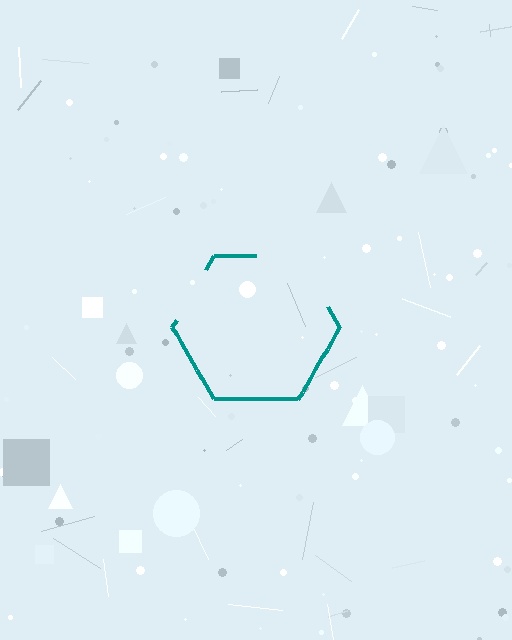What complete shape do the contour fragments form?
The contour fragments form a hexagon.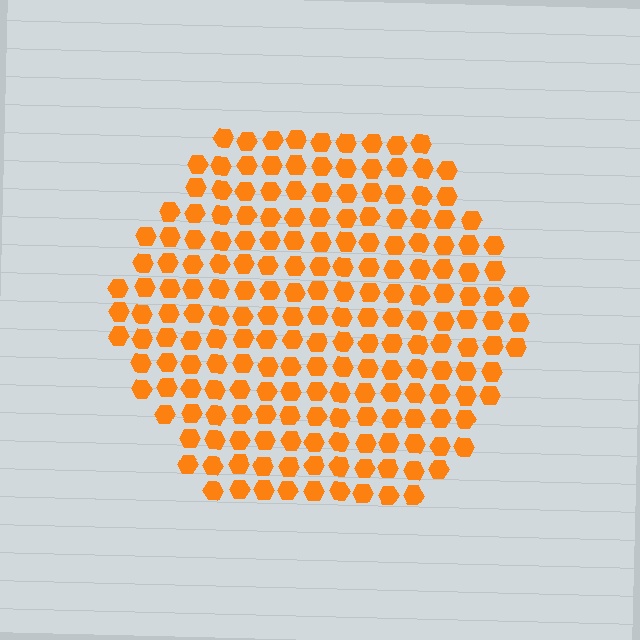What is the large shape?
The large shape is a hexagon.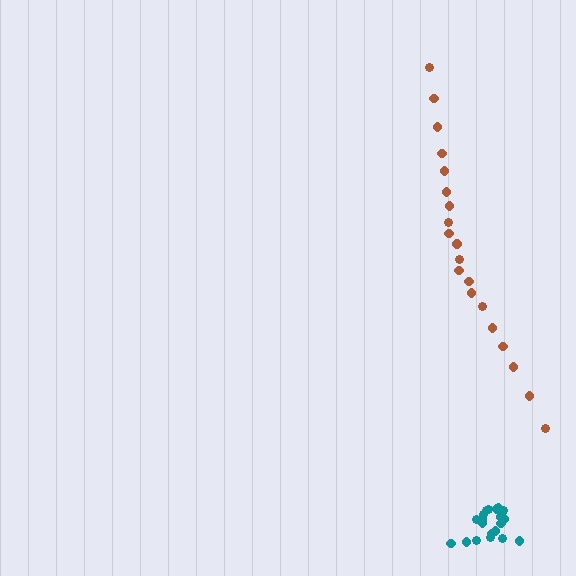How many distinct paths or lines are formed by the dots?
There are 2 distinct paths.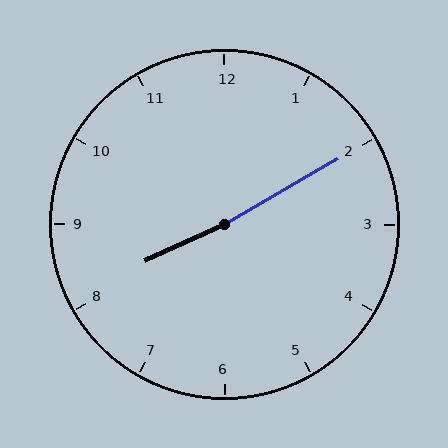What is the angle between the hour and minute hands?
Approximately 175 degrees.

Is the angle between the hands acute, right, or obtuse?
It is obtuse.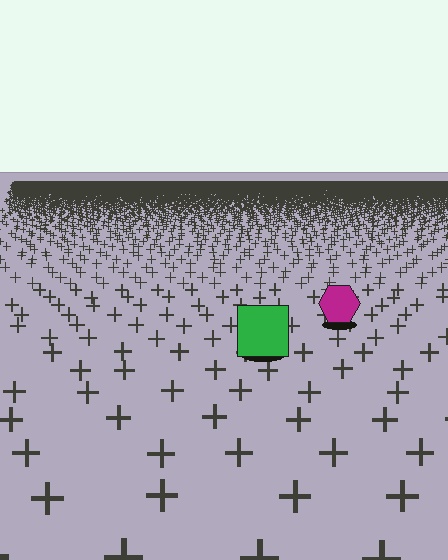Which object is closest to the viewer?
The green square is closest. The texture marks near it are larger and more spread out.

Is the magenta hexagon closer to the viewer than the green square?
No. The green square is closer — you can tell from the texture gradient: the ground texture is coarser near it.